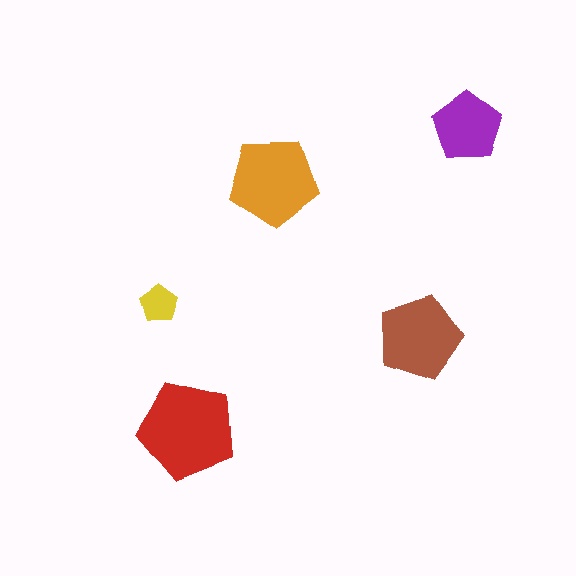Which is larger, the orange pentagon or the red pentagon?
The red one.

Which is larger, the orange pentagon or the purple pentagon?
The orange one.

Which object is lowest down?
The red pentagon is bottommost.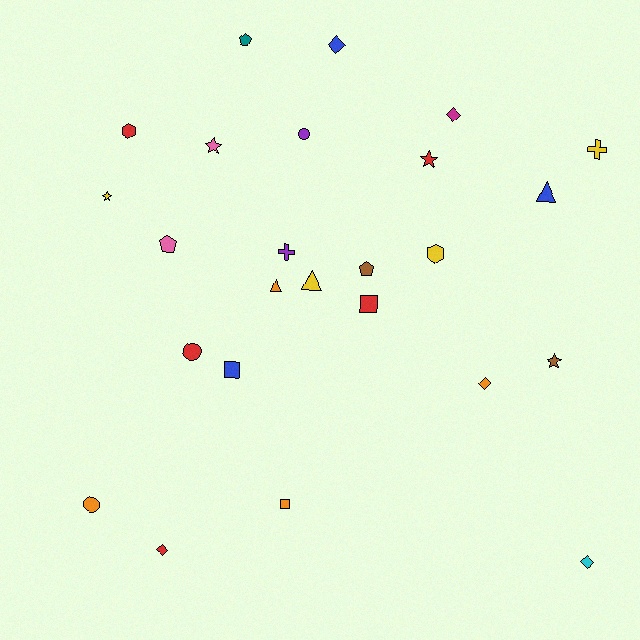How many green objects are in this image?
There are no green objects.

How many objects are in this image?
There are 25 objects.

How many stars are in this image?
There are 4 stars.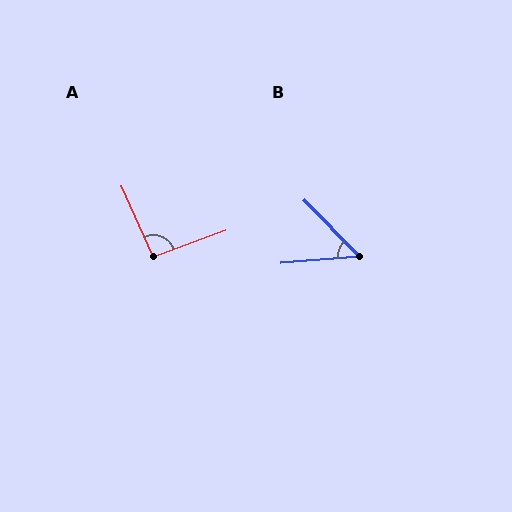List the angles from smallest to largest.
B (50°), A (94°).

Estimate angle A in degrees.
Approximately 94 degrees.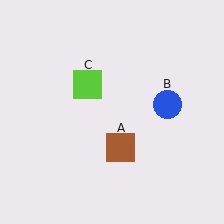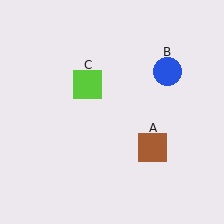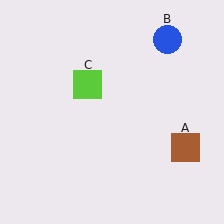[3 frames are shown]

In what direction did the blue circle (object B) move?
The blue circle (object B) moved up.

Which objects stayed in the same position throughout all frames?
Lime square (object C) remained stationary.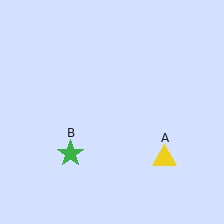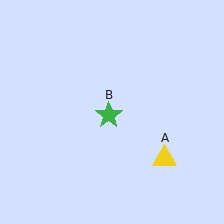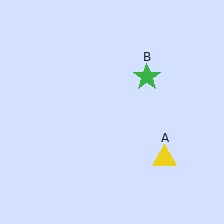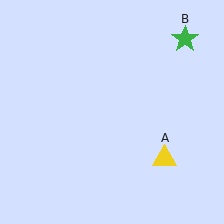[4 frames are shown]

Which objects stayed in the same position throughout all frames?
Yellow triangle (object A) remained stationary.